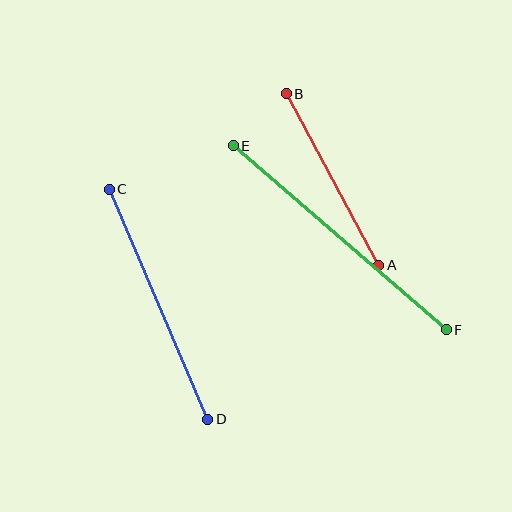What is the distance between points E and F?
The distance is approximately 282 pixels.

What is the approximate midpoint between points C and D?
The midpoint is at approximately (158, 304) pixels.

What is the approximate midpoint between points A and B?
The midpoint is at approximately (333, 179) pixels.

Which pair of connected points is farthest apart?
Points E and F are farthest apart.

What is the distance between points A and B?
The distance is approximately 195 pixels.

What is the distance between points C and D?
The distance is approximately 250 pixels.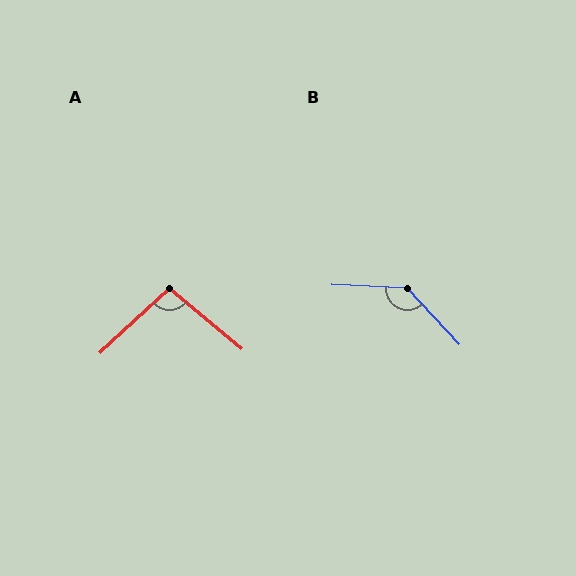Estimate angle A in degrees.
Approximately 97 degrees.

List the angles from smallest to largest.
A (97°), B (136°).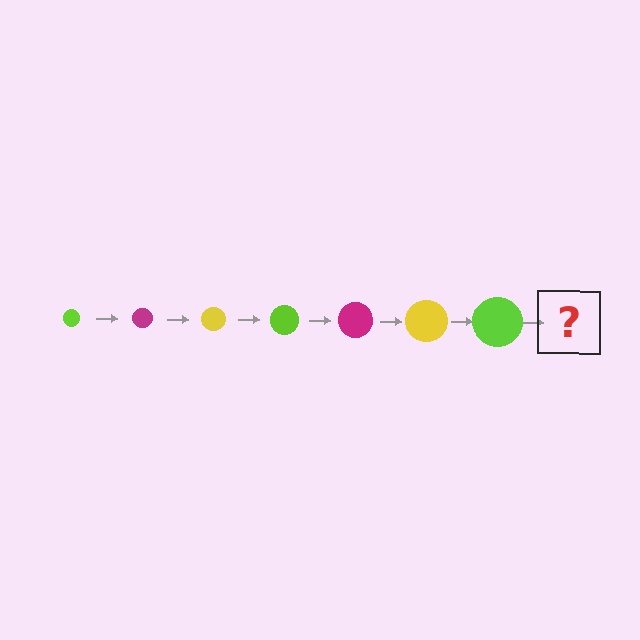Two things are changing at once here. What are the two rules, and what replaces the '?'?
The two rules are that the circle grows larger each step and the color cycles through lime, magenta, and yellow. The '?' should be a magenta circle, larger than the previous one.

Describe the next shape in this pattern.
It should be a magenta circle, larger than the previous one.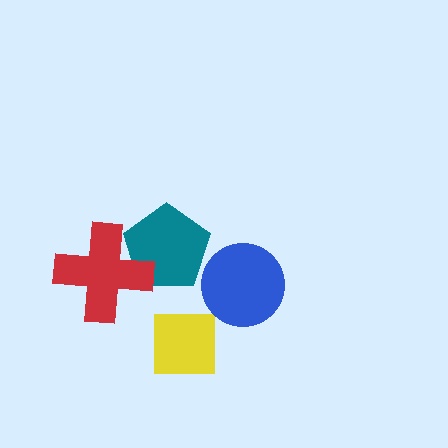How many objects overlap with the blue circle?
0 objects overlap with the blue circle.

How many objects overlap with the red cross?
1 object overlaps with the red cross.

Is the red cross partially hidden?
No, no other shape covers it.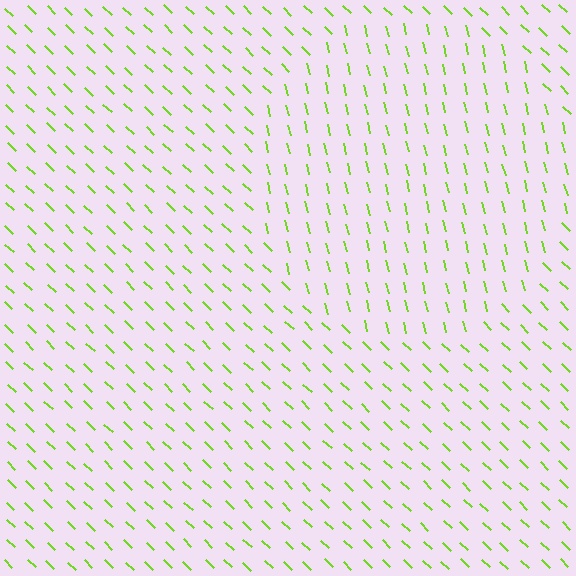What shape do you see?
I see a circle.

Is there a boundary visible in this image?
Yes, there is a texture boundary formed by a change in line orientation.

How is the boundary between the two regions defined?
The boundary is defined purely by a change in line orientation (approximately 33 degrees difference). All lines are the same color and thickness.